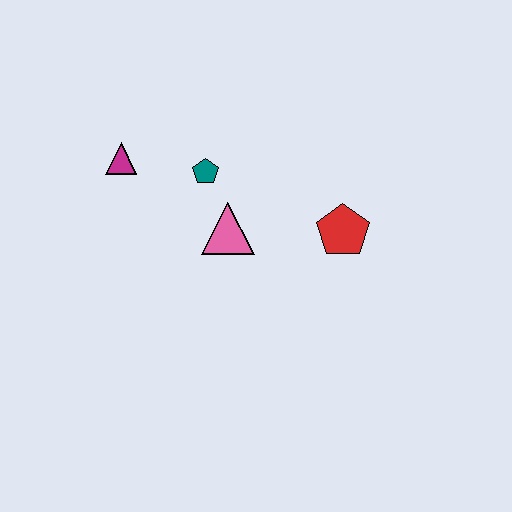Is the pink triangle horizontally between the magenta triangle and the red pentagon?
Yes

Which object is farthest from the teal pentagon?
The red pentagon is farthest from the teal pentagon.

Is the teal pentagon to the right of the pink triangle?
No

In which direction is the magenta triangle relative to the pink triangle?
The magenta triangle is to the left of the pink triangle.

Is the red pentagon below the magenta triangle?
Yes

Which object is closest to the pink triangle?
The teal pentagon is closest to the pink triangle.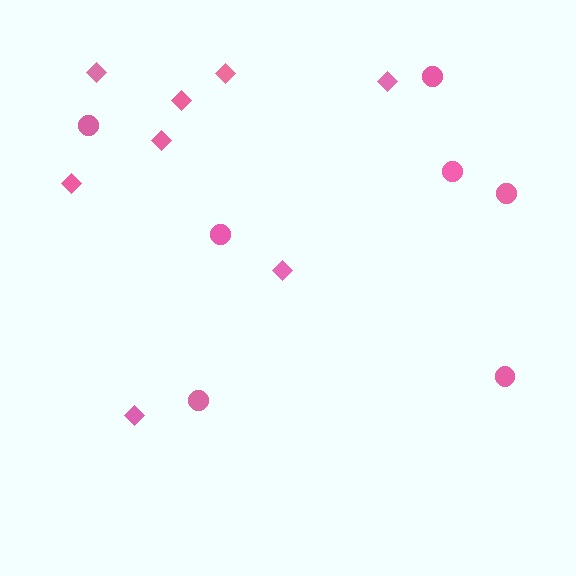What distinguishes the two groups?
There are 2 groups: one group of diamonds (8) and one group of circles (7).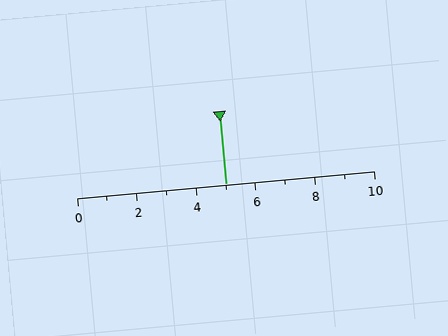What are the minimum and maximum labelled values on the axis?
The axis runs from 0 to 10.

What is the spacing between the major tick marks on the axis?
The major ticks are spaced 2 apart.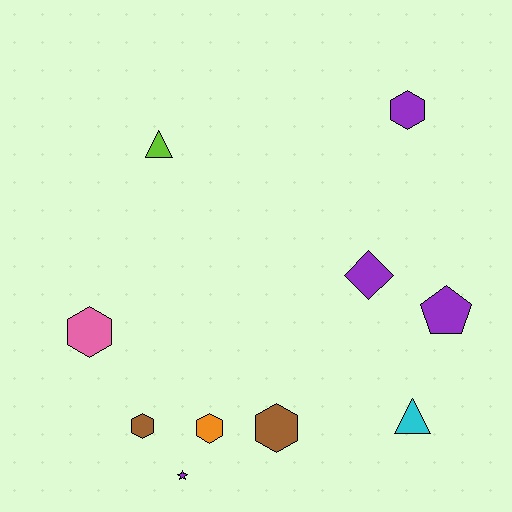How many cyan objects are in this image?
There is 1 cyan object.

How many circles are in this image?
There are no circles.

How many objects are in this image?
There are 10 objects.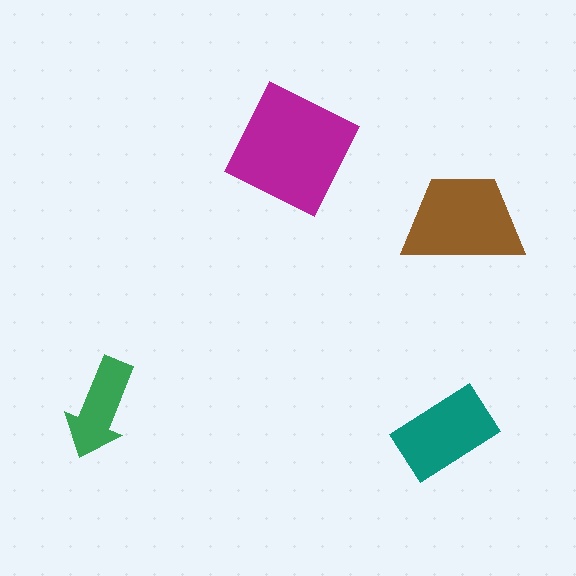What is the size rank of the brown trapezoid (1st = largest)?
2nd.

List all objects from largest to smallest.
The magenta square, the brown trapezoid, the teal rectangle, the green arrow.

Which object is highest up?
The magenta square is topmost.